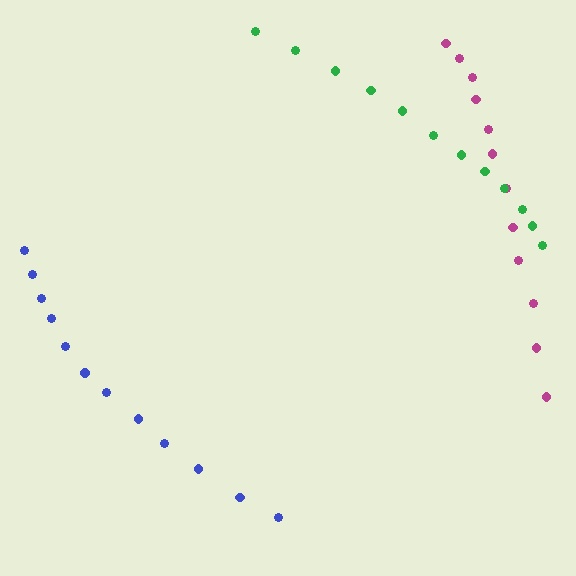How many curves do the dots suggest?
There are 3 distinct paths.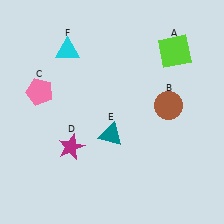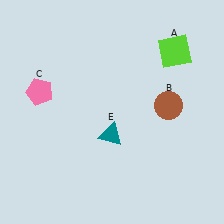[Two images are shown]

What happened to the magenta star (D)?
The magenta star (D) was removed in Image 2. It was in the bottom-left area of Image 1.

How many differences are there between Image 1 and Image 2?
There are 2 differences between the two images.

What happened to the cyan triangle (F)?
The cyan triangle (F) was removed in Image 2. It was in the top-left area of Image 1.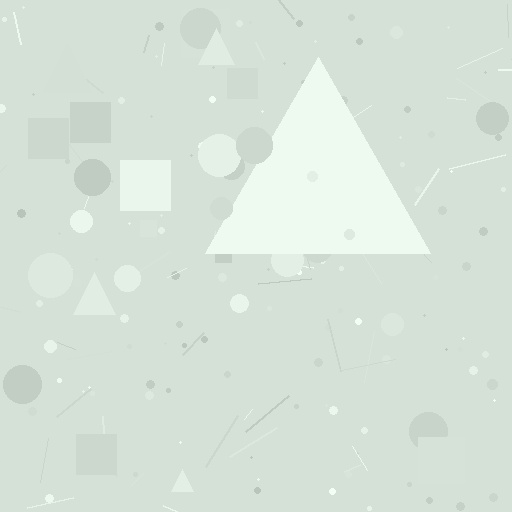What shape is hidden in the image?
A triangle is hidden in the image.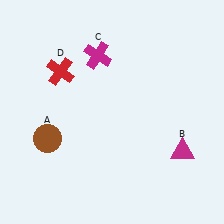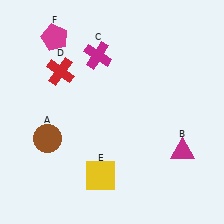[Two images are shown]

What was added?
A yellow square (E), a magenta pentagon (F) were added in Image 2.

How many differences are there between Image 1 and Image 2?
There are 2 differences between the two images.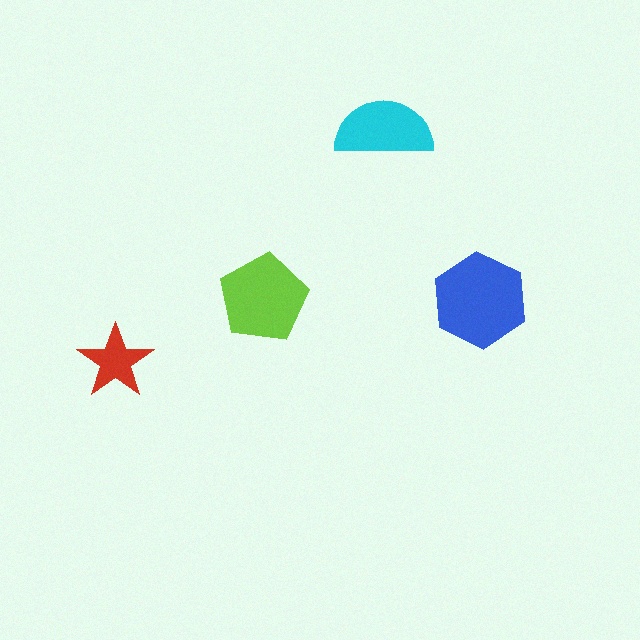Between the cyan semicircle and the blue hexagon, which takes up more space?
The blue hexagon.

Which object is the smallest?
The red star.